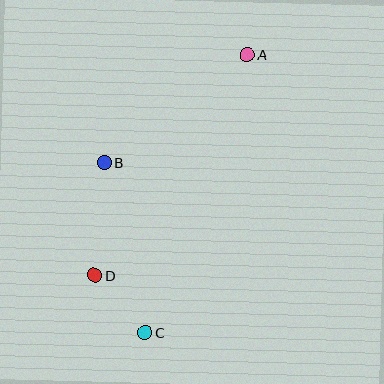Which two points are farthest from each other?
Points A and C are farthest from each other.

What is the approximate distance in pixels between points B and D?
The distance between B and D is approximately 113 pixels.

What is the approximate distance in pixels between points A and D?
The distance between A and D is approximately 268 pixels.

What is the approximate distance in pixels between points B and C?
The distance between B and C is approximately 175 pixels.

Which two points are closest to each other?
Points C and D are closest to each other.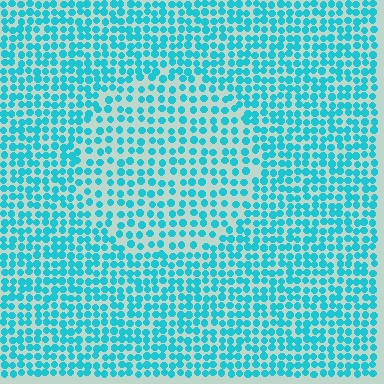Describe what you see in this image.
The image contains small cyan elements arranged at two different densities. A circle-shaped region is visible where the elements are less densely packed than the surrounding area.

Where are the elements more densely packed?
The elements are more densely packed outside the circle boundary.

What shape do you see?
I see a circle.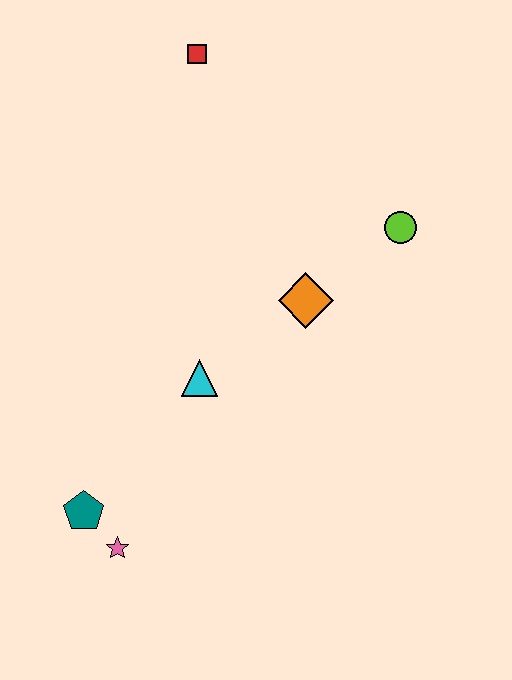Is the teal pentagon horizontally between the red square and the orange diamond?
No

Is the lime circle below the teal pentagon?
No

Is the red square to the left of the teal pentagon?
No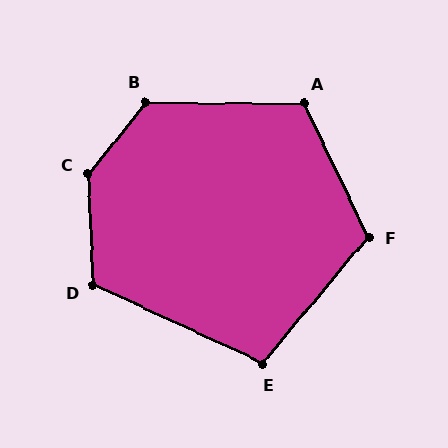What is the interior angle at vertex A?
Approximately 116 degrees (obtuse).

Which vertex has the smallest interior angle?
E, at approximately 105 degrees.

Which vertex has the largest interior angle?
C, at approximately 139 degrees.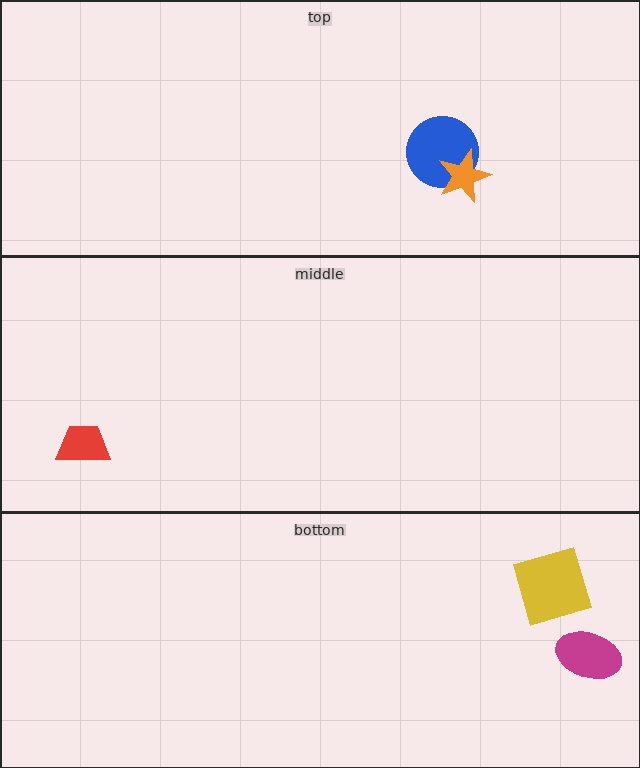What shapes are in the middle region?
The red trapezoid.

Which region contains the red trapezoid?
The middle region.